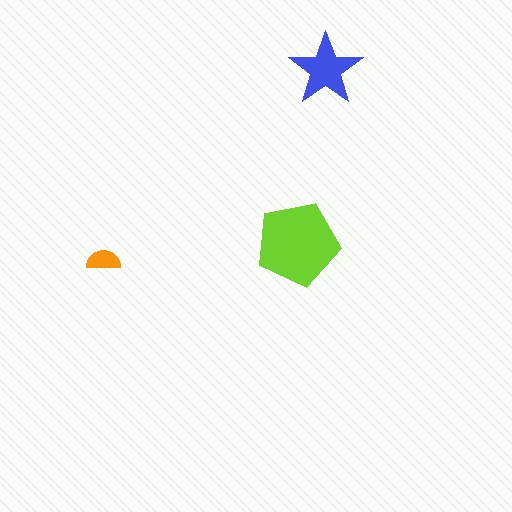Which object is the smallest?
The orange semicircle.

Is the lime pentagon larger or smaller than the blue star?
Larger.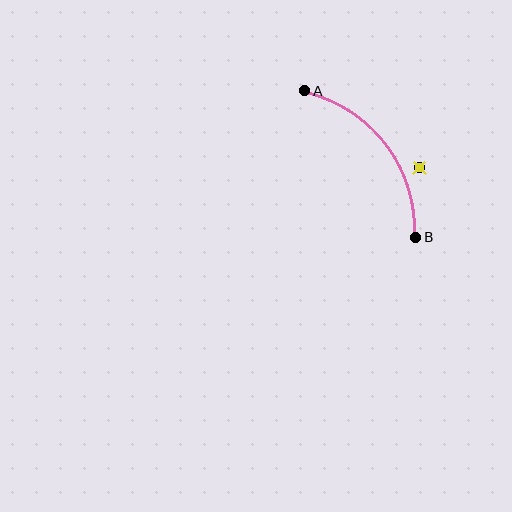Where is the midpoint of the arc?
The arc midpoint is the point on the curve farthest from the straight line joining A and B. It sits above and to the right of that line.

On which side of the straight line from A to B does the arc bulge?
The arc bulges above and to the right of the straight line connecting A and B.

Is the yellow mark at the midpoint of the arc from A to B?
No — the yellow mark does not lie on the arc at all. It sits slightly outside the curve.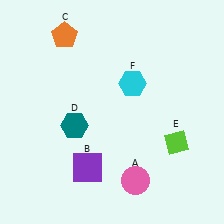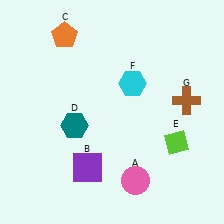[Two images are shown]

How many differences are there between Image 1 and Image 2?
There is 1 difference between the two images.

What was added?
A brown cross (G) was added in Image 2.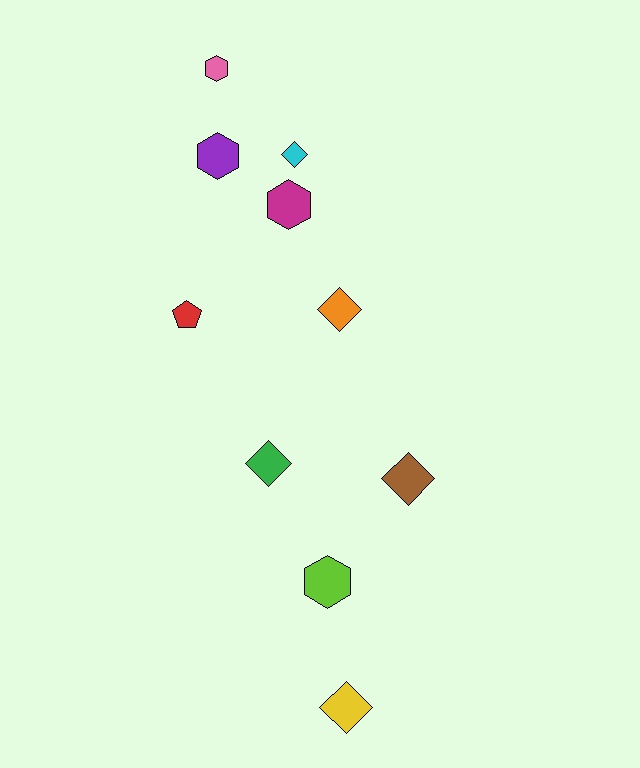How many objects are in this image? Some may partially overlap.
There are 10 objects.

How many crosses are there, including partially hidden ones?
There are no crosses.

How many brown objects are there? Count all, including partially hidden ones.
There is 1 brown object.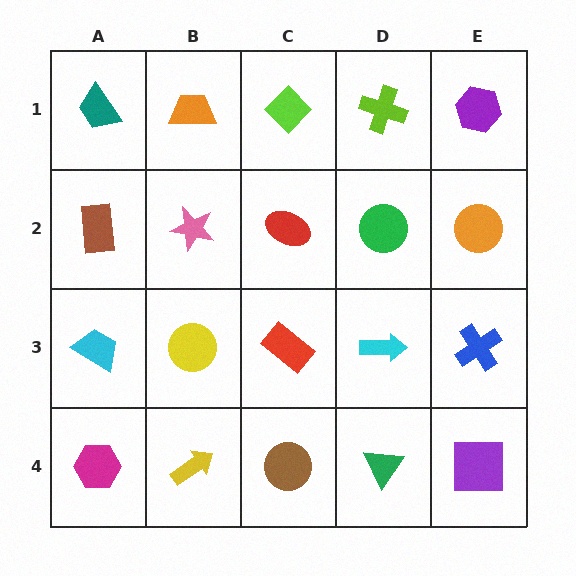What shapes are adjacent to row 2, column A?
A teal trapezoid (row 1, column A), a cyan trapezoid (row 3, column A), a pink star (row 2, column B).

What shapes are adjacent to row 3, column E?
An orange circle (row 2, column E), a purple square (row 4, column E), a cyan arrow (row 3, column D).